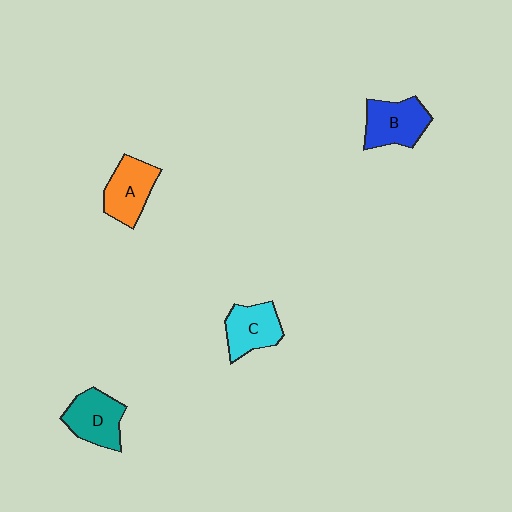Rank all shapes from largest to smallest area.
From largest to smallest: B (blue), D (teal), A (orange), C (cyan).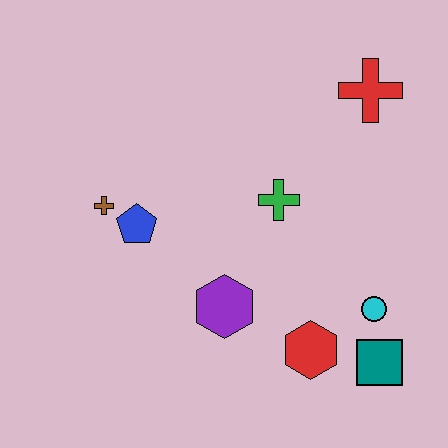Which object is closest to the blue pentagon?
The brown cross is closest to the blue pentagon.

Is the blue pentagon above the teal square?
Yes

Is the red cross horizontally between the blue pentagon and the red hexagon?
No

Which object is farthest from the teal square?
The brown cross is farthest from the teal square.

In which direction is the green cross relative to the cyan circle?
The green cross is above the cyan circle.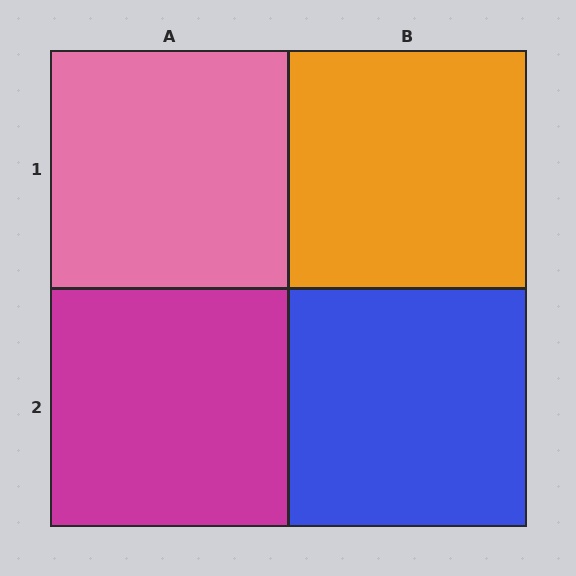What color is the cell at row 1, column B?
Orange.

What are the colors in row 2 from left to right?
Magenta, blue.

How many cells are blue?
1 cell is blue.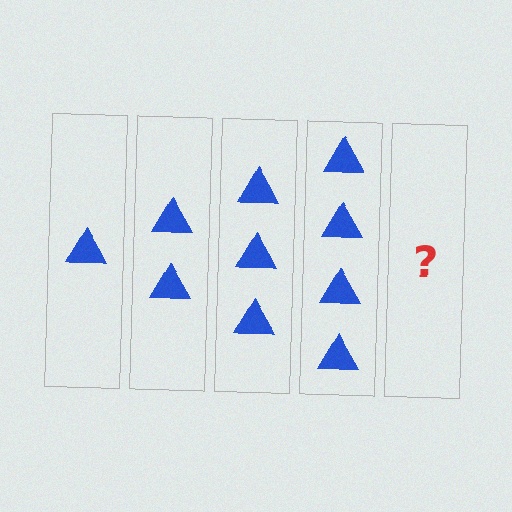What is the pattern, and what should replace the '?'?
The pattern is that each step adds one more triangle. The '?' should be 5 triangles.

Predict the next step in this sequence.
The next step is 5 triangles.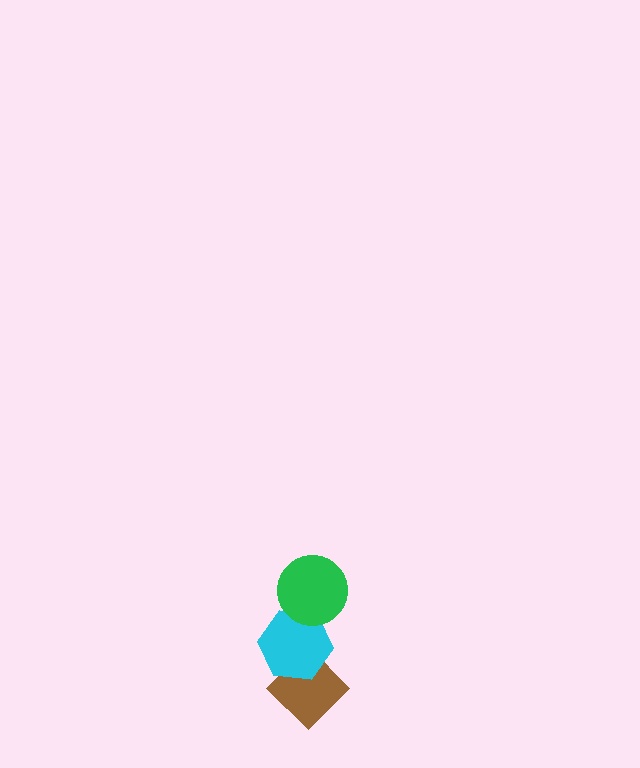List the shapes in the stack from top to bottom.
From top to bottom: the green circle, the cyan hexagon, the brown diamond.